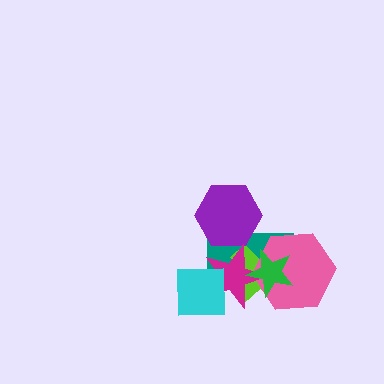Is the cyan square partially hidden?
No, no other shape covers it.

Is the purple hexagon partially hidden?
Yes, it is partially covered by another shape.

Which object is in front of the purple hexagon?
The magenta star is in front of the purple hexagon.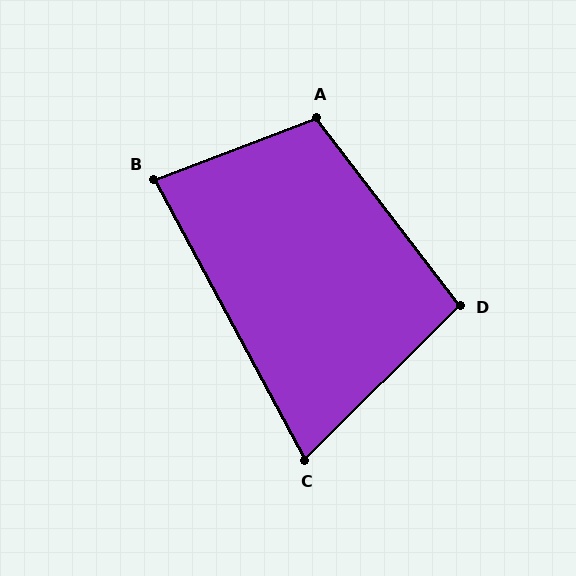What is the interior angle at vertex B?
Approximately 83 degrees (acute).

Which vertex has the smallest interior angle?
C, at approximately 73 degrees.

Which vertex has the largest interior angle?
A, at approximately 107 degrees.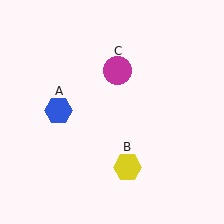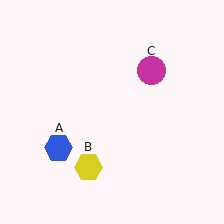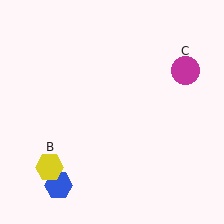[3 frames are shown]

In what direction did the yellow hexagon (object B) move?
The yellow hexagon (object B) moved left.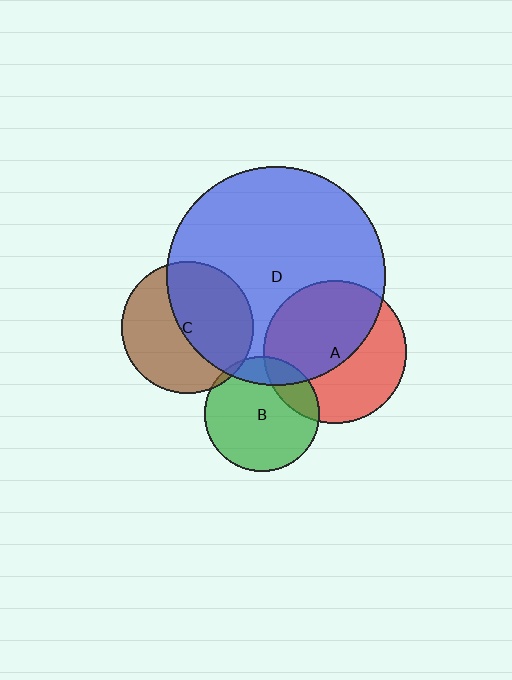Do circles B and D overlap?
Yes.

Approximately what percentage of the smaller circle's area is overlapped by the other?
Approximately 15%.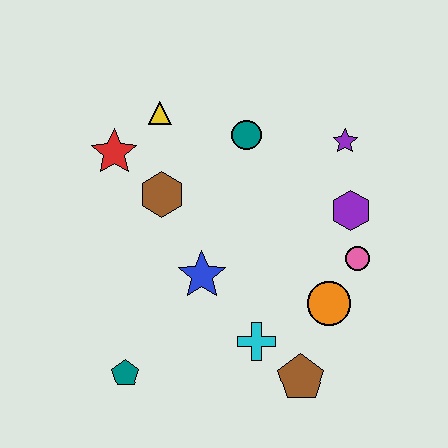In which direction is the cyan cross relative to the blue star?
The cyan cross is below the blue star.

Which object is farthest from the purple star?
The teal pentagon is farthest from the purple star.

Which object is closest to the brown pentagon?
The cyan cross is closest to the brown pentagon.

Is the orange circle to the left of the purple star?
Yes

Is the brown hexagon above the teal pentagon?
Yes